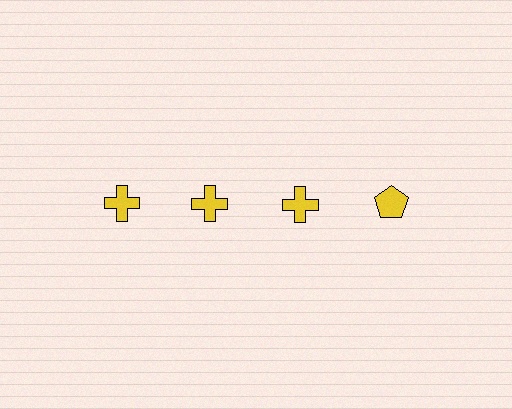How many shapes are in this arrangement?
There are 4 shapes arranged in a grid pattern.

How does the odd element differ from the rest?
It has a different shape: pentagon instead of cross.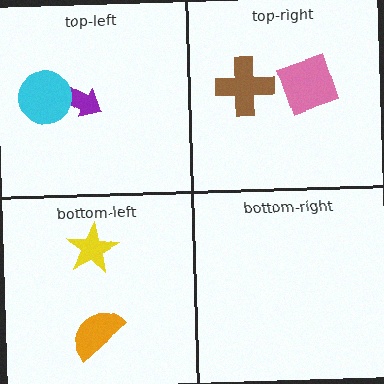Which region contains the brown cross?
The top-right region.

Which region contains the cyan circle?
The top-left region.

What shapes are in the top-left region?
The purple arrow, the cyan circle.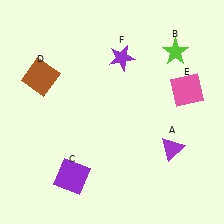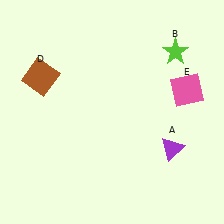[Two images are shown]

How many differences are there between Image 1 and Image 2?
There are 2 differences between the two images.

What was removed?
The purple square (C), the purple star (F) were removed in Image 2.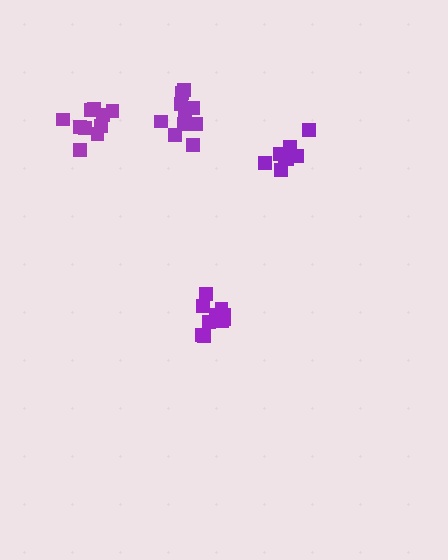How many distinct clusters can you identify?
There are 4 distinct clusters.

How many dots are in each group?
Group 1: 10 dots, Group 2: 10 dots, Group 3: 11 dots, Group 4: 8 dots (39 total).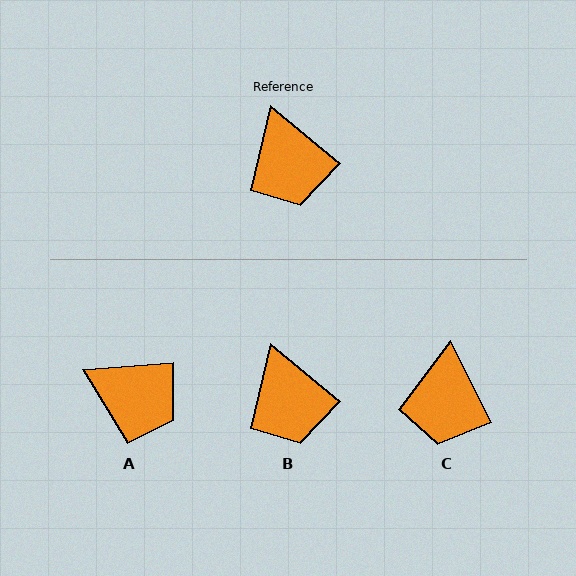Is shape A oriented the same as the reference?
No, it is off by about 44 degrees.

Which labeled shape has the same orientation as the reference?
B.